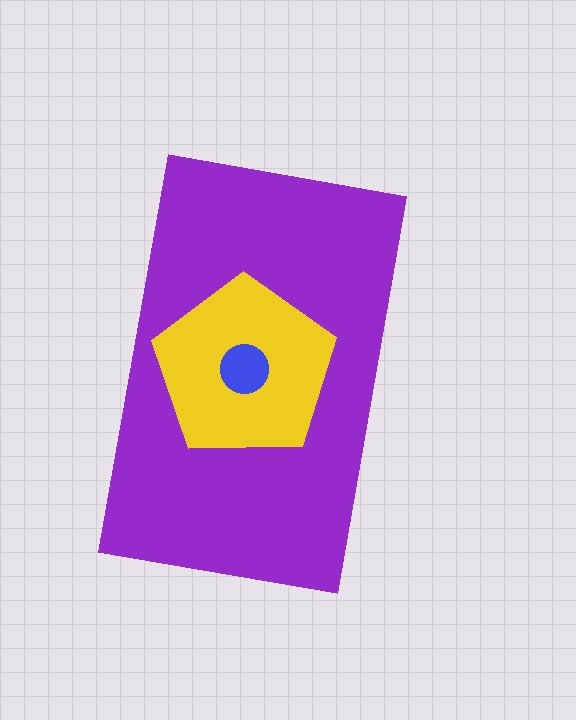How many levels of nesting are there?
3.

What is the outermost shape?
The purple rectangle.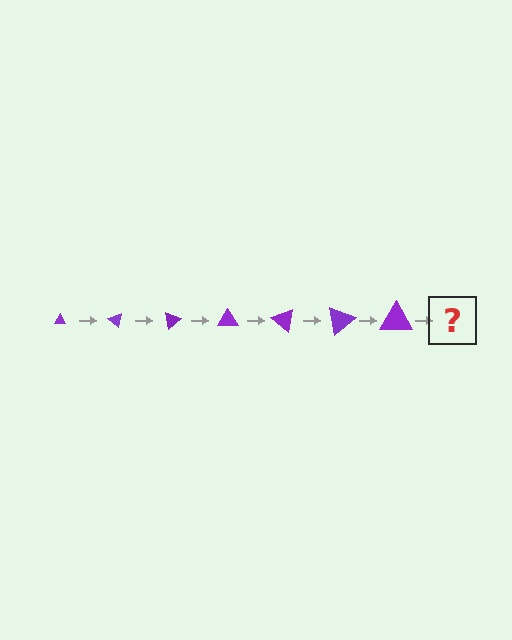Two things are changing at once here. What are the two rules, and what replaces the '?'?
The two rules are that the triangle grows larger each step and it rotates 40 degrees each step. The '?' should be a triangle, larger than the previous one and rotated 280 degrees from the start.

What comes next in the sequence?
The next element should be a triangle, larger than the previous one and rotated 280 degrees from the start.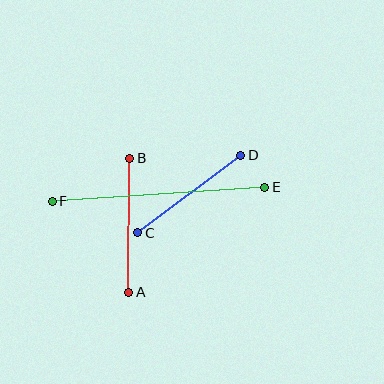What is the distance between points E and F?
The distance is approximately 213 pixels.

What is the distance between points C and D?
The distance is approximately 129 pixels.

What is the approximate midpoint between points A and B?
The midpoint is at approximately (129, 225) pixels.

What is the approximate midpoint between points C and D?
The midpoint is at approximately (189, 194) pixels.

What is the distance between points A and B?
The distance is approximately 134 pixels.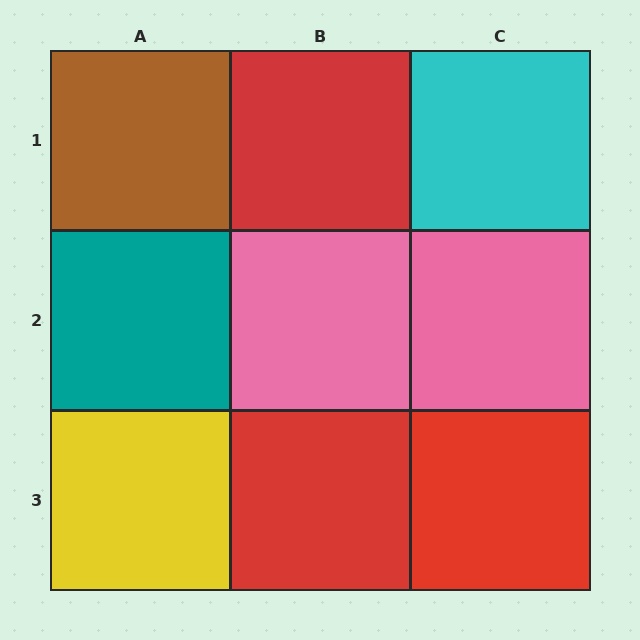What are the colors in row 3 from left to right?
Yellow, red, red.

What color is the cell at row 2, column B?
Pink.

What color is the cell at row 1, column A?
Brown.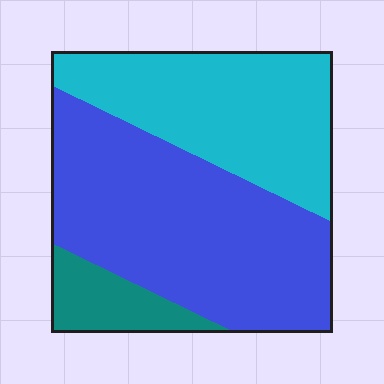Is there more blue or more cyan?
Blue.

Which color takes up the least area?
Teal, at roughly 10%.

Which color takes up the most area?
Blue, at roughly 55%.